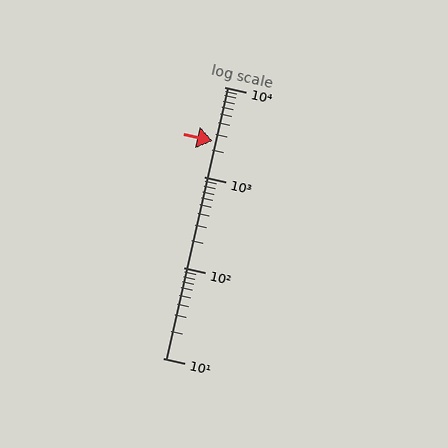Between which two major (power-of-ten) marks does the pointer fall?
The pointer is between 1000 and 10000.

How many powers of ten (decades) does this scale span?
The scale spans 3 decades, from 10 to 10000.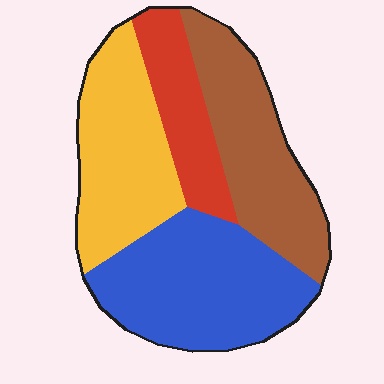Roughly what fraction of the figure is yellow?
Yellow covers about 25% of the figure.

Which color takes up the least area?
Red, at roughly 15%.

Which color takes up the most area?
Blue, at roughly 35%.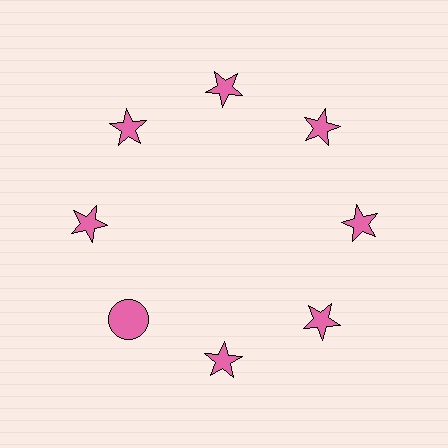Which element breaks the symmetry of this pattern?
The pink circle at roughly the 8 o'clock position breaks the symmetry. All other shapes are pink stars.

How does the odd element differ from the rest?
It has a different shape: circle instead of star.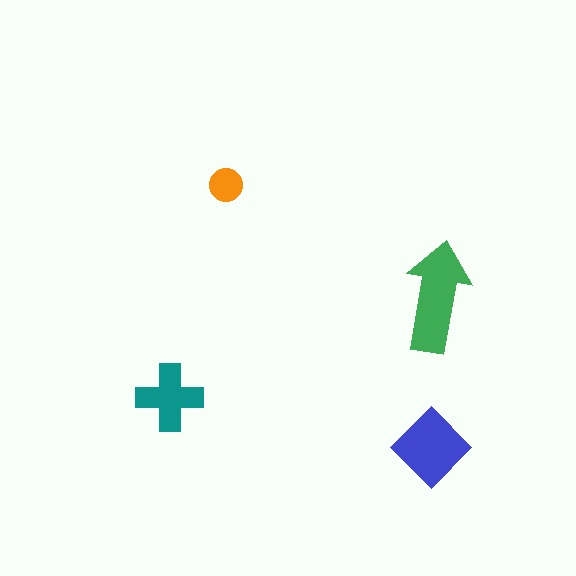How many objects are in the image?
There are 4 objects in the image.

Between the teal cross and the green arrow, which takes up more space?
The green arrow.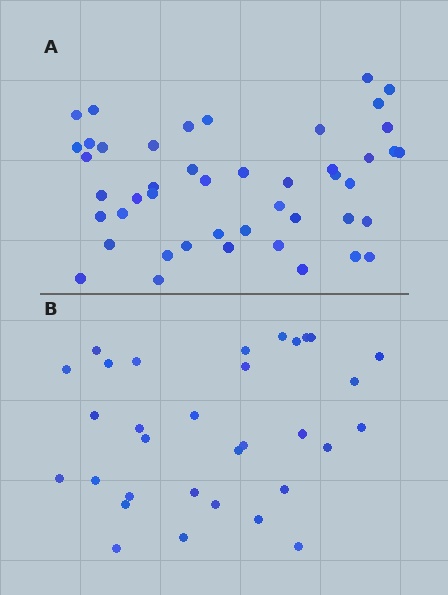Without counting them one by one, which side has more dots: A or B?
Region A (the top region) has more dots.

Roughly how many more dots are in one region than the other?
Region A has approximately 15 more dots than region B.